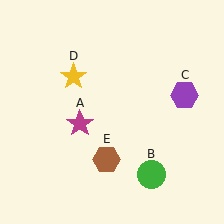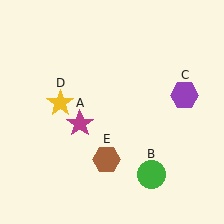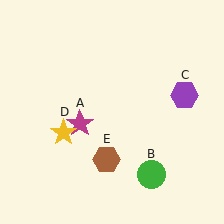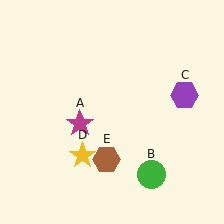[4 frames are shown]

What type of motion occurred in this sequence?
The yellow star (object D) rotated counterclockwise around the center of the scene.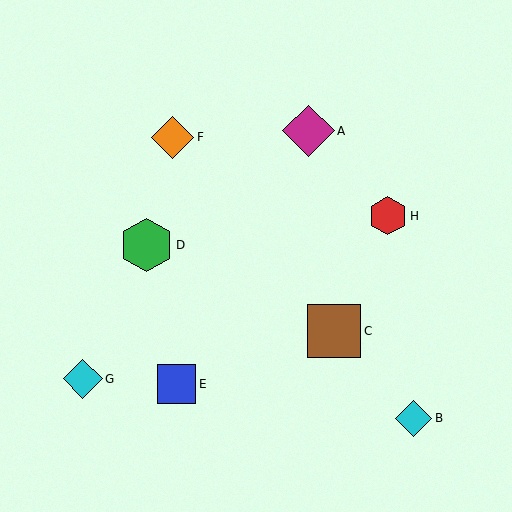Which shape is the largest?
The brown square (labeled C) is the largest.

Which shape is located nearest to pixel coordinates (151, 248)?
The green hexagon (labeled D) at (147, 245) is nearest to that location.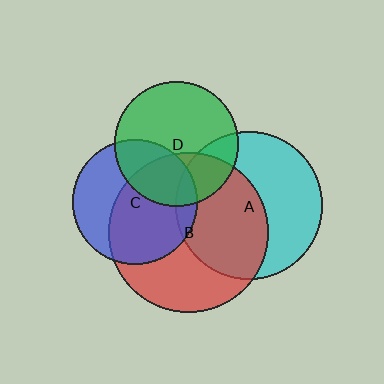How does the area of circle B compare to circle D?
Approximately 1.7 times.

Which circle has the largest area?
Circle B (red).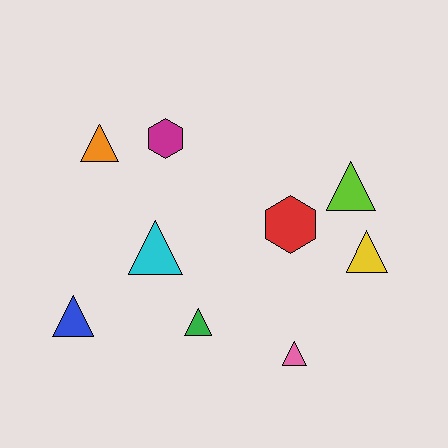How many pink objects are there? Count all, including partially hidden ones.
There is 1 pink object.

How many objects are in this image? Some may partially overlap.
There are 9 objects.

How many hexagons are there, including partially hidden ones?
There are 2 hexagons.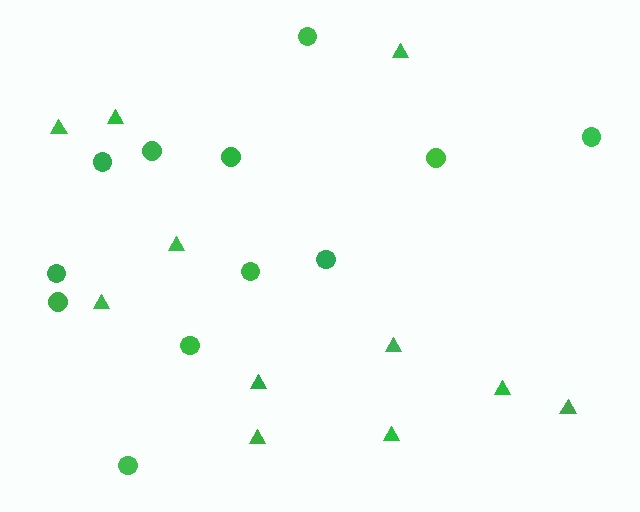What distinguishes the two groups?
There are 2 groups: one group of triangles (11) and one group of circles (12).